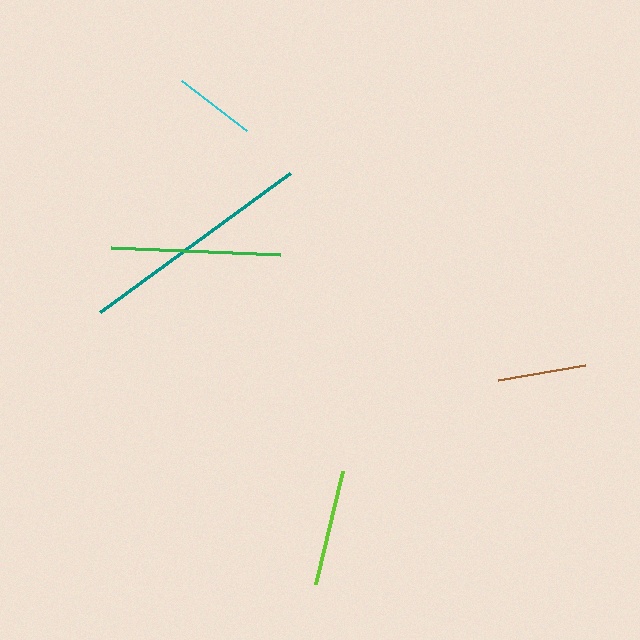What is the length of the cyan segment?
The cyan segment is approximately 81 pixels long.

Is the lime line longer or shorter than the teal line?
The teal line is longer than the lime line.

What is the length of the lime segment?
The lime segment is approximately 116 pixels long.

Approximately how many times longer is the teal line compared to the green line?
The teal line is approximately 1.4 times the length of the green line.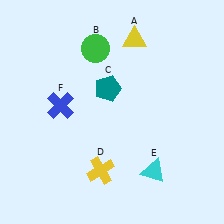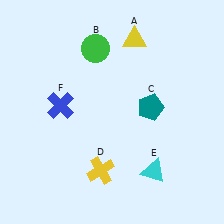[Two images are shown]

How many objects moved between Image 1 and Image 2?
1 object moved between the two images.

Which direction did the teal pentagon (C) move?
The teal pentagon (C) moved right.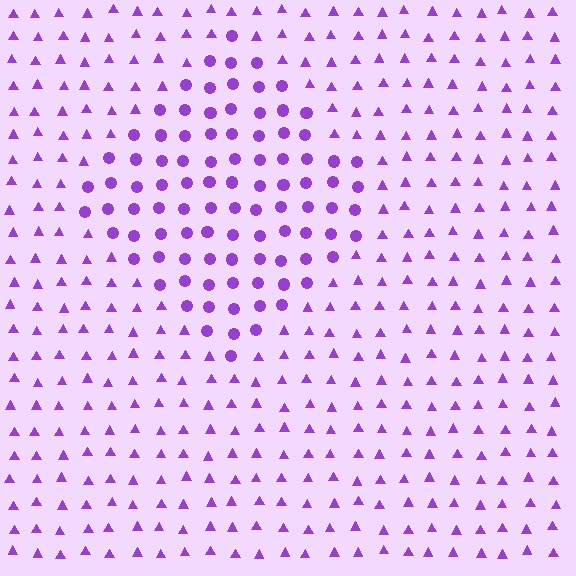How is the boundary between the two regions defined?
The boundary is defined by a change in element shape: circles inside vs. triangles outside. All elements share the same color and spacing.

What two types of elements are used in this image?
The image uses circles inside the diamond region and triangles outside it.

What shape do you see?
I see a diamond.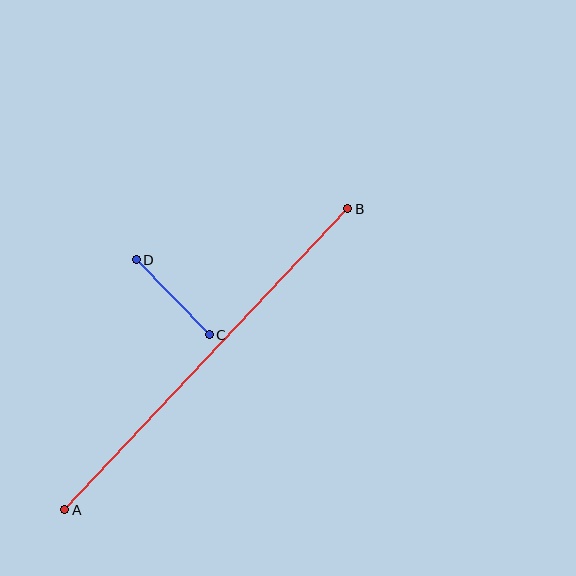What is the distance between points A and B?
The distance is approximately 413 pixels.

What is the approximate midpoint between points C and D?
The midpoint is at approximately (173, 297) pixels.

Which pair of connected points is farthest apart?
Points A and B are farthest apart.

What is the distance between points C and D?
The distance is approximately 105 pixels.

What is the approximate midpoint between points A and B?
The midpoint is at approximately (206, 359) pixels.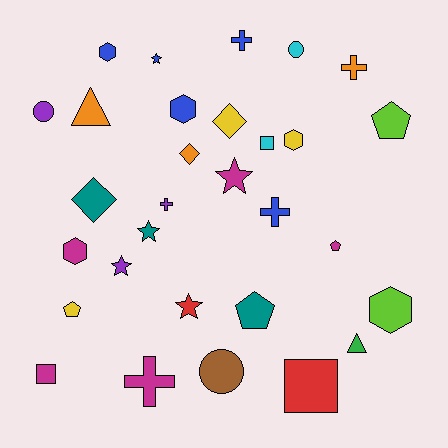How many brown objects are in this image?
There is 1 brown object.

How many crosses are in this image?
There are 5 crosses.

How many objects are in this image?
There are 30 objects.